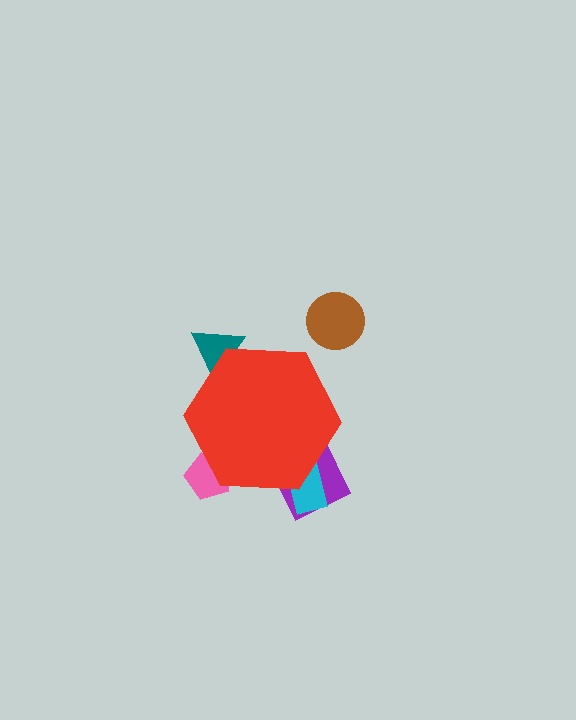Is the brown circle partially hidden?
No, the brown circle is fully visible.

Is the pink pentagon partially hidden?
Yes, the pink pentagon is partially hidden behind the red hexagon.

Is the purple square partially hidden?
Yes, the purple square is partially hidden behind the red hexagon.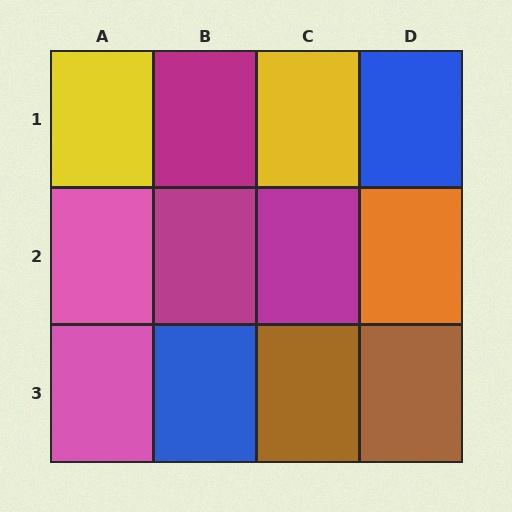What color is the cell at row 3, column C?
Brown.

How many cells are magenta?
3 cells are magenta.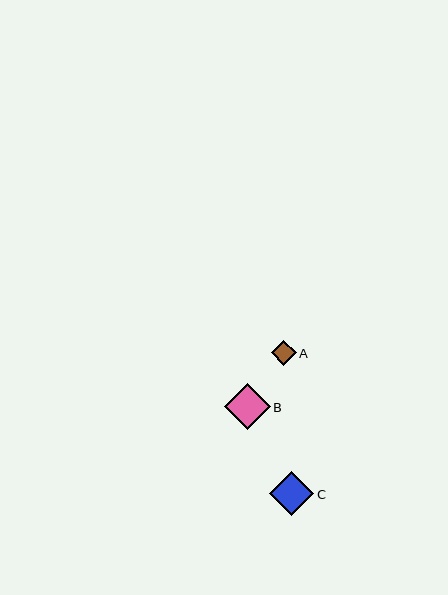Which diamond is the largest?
Diamond B is the largest with a size of approximately 46 pixels.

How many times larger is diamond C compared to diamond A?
Diamond C is approximately 1.8 times the size of diamond A.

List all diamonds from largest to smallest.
From largest to smallest: B, C, A.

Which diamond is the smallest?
Diamond A is the smallest with a size of approximately 24 pixels.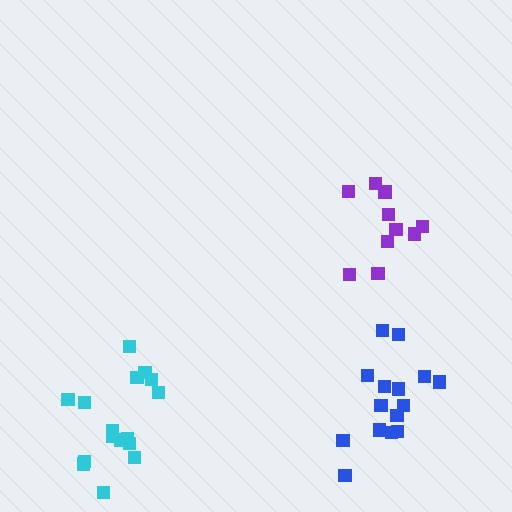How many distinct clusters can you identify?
There are 3 distinct clusters.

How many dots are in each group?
Group 1: 10 dots, Group 2: 16 dots, Group 3: 16 dots (42 total).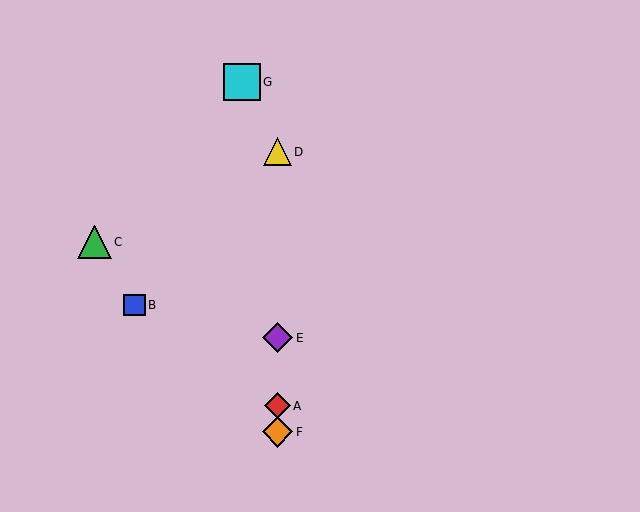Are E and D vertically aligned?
Yes, both are at x≈278.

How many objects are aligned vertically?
4 objects (A, D, E, F) are aligned vertically.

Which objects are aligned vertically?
Objects A, D, E, F are aligned vertically.